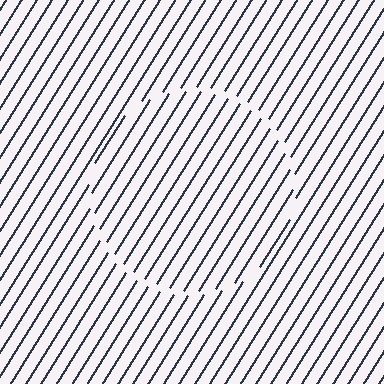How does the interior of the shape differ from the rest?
The interior of the shape contains the same grating, shifted by half a period — the contour is defined by the phase discontinuity where line-ends from the inner and outer gratings abut.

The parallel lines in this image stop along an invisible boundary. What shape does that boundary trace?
An illusory circle. The interior of the shape contains the same grating, shifted by half a period — the contour is defined by the phase discontinuity where line-ends from the inner and outer gratings abut.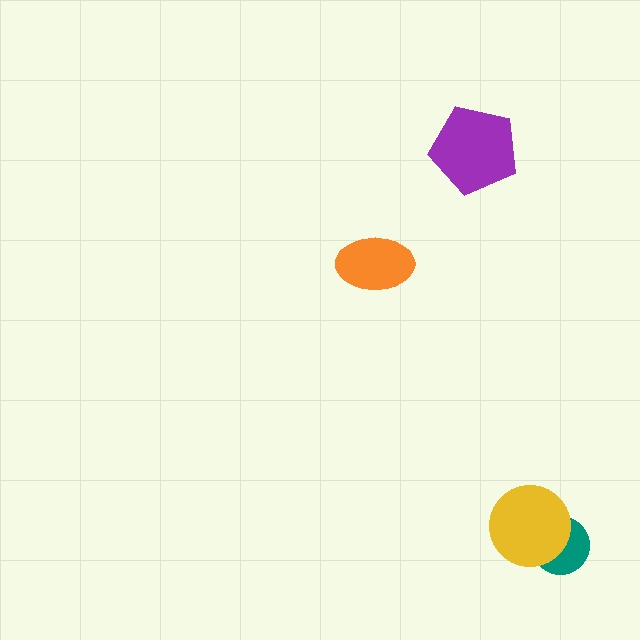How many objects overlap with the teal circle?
1 object overlaps with the teal circle.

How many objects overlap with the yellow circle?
1 object overlaps with the yellow circle.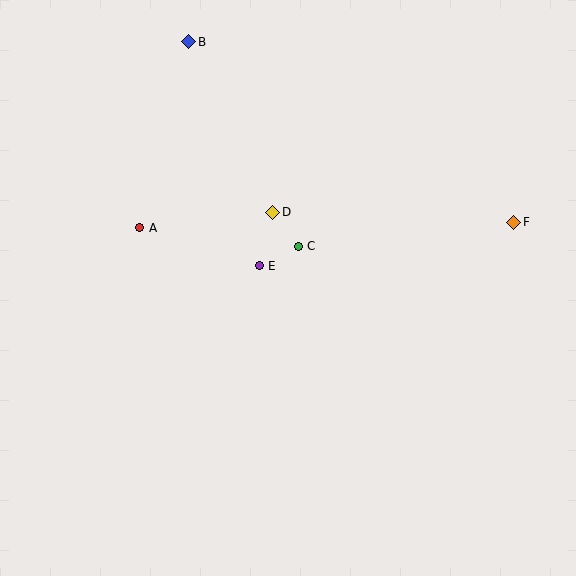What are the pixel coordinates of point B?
Point B is at (189, 42).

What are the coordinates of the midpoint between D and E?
The midpoint between D and E is at (266, 239).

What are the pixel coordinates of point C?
Point C is at (298, 246).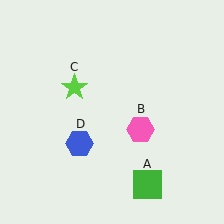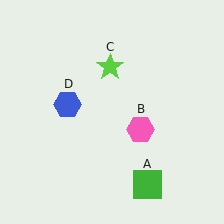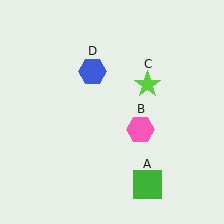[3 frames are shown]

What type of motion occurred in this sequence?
The lime star (object C), blue hexagon (object D) rotated clockwise around the center of the scene.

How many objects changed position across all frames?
2 objects changed position: lime star (object C), blue hexagon (object D).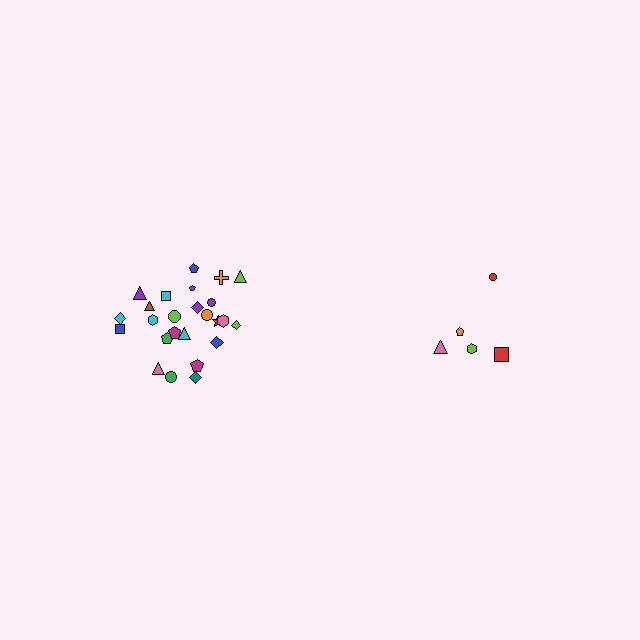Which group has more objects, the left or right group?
The left group.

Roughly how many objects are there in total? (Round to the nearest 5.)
Roughly 30 objects in total.